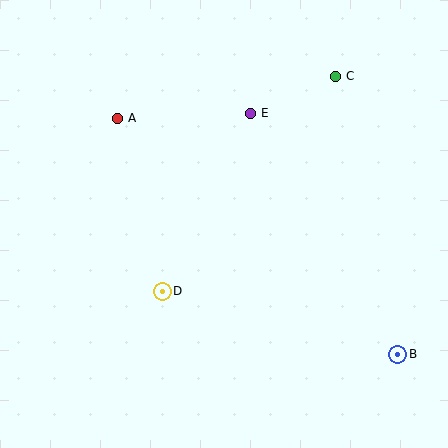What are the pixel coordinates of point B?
Point B is at (398, 354).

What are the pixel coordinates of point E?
Point E is at (250, 113).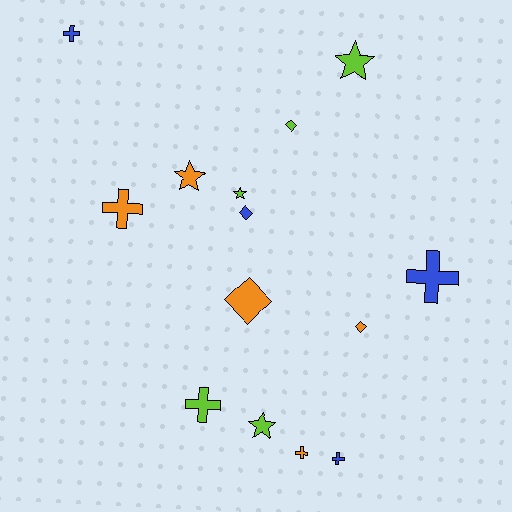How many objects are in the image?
There are 14 objects.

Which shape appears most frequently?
Cross, with 6 objects.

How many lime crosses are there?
There is 1 lime cross.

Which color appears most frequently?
Orange, with 5 objects.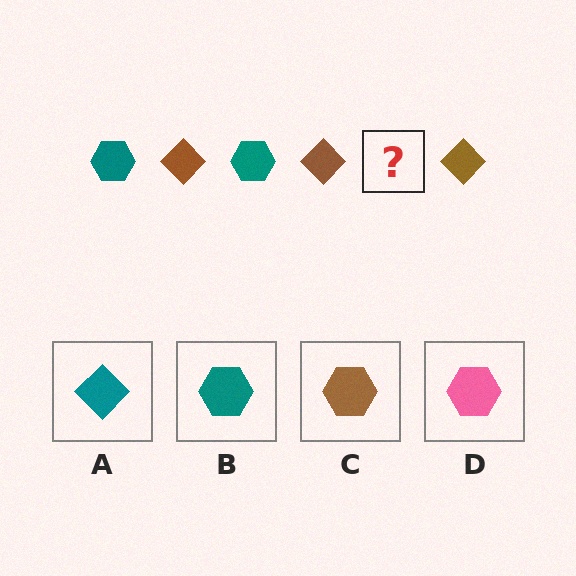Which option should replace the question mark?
Option B.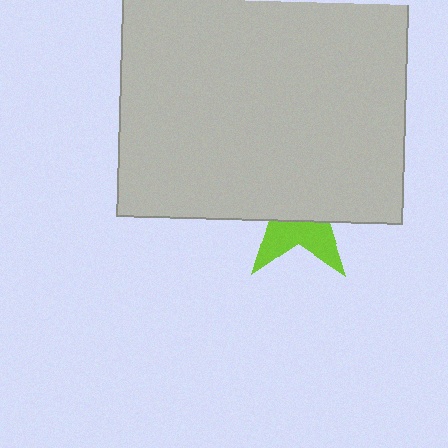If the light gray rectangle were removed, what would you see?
You would see the complete lime star.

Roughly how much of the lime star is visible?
A small part of it is visible (roughly 35%).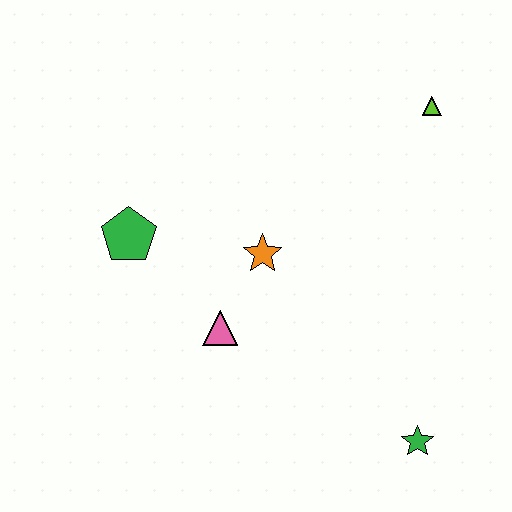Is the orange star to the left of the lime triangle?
Yes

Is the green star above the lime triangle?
No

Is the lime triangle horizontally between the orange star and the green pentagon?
No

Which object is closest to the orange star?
The pink triangle is closest to the orange star.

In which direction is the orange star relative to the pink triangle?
The orange star is above the pink triangle.